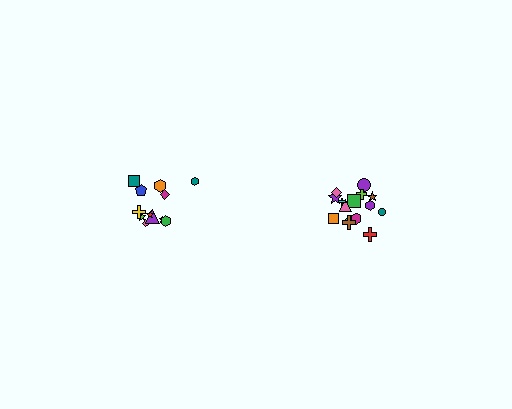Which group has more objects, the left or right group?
The right group.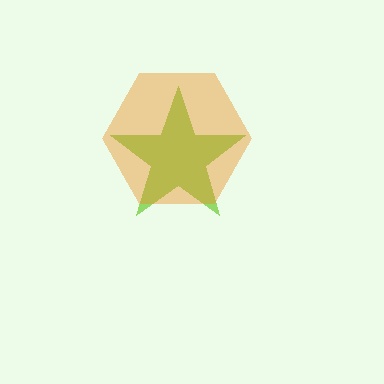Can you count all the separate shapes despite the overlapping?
Yes, there are 2 separate shapes.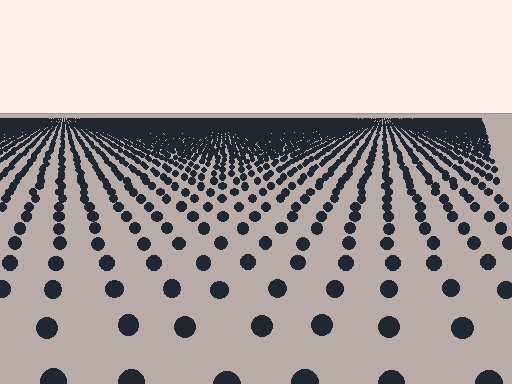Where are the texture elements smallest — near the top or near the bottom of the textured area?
Near the top.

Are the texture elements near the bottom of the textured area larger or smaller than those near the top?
Larger. Near the bottom, elements are closer to the viewer and appear at a bigger on-screen size.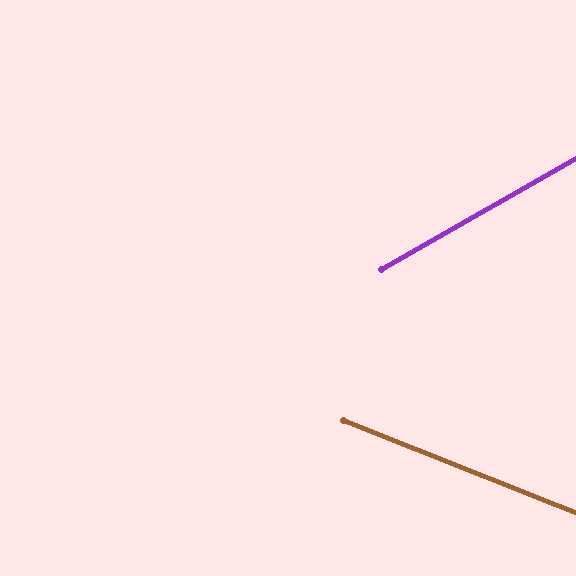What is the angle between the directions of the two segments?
Approximately 51 degrees.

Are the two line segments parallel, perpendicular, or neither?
Neither parallel nor perpendicular — they differ by about 51°.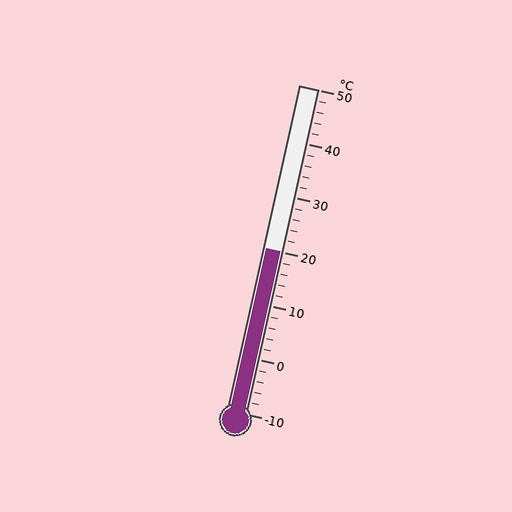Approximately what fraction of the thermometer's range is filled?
The thermometer is filled to approximately 50% of its range.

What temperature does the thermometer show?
The thermometer shows approximately 20°C.